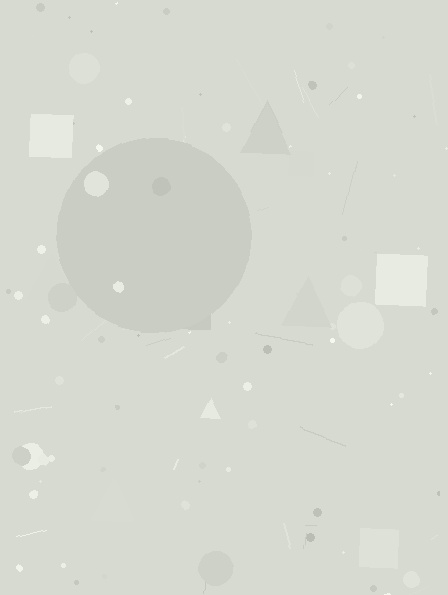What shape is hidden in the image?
A circle is hidden in the image.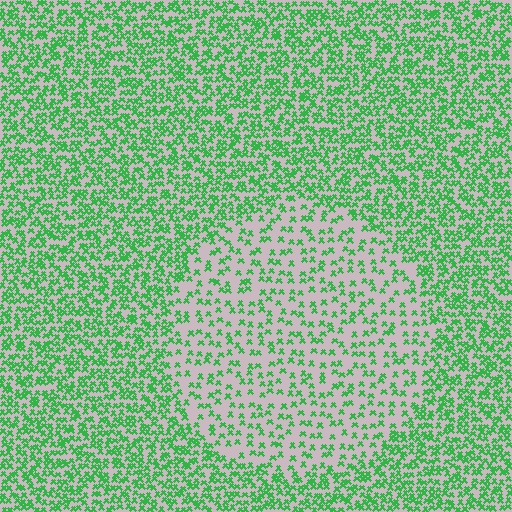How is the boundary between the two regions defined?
The boundary is defined by a change in element density (approximately 2.2x ratio). All elements are the same color, size, and shape.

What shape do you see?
I see a circle.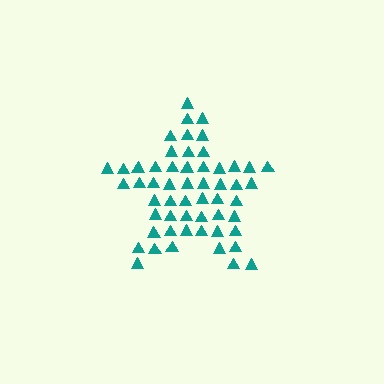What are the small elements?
The small elements are triangles.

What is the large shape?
The large shape is a star.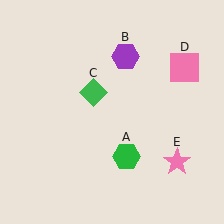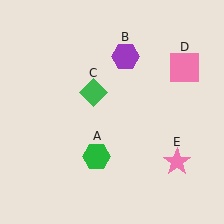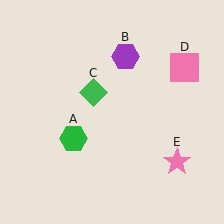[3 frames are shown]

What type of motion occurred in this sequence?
The green hexagon (object A) rotated clockwise around the center of the scene.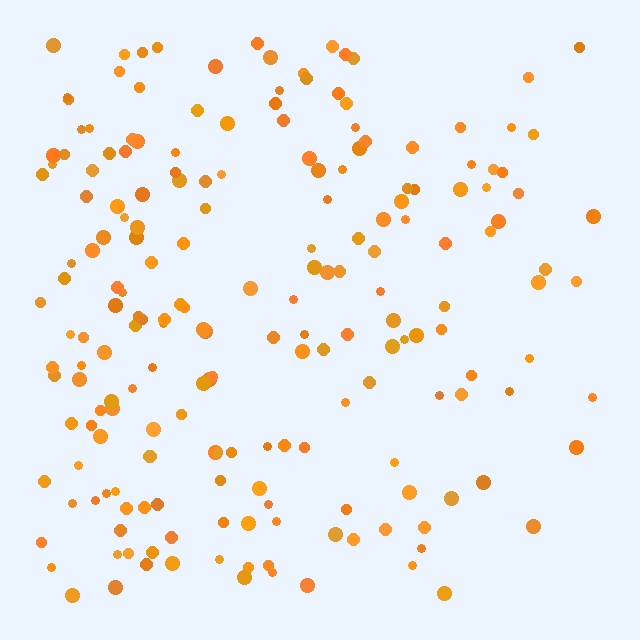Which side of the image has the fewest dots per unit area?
The right.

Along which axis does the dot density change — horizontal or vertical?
Horizontal.